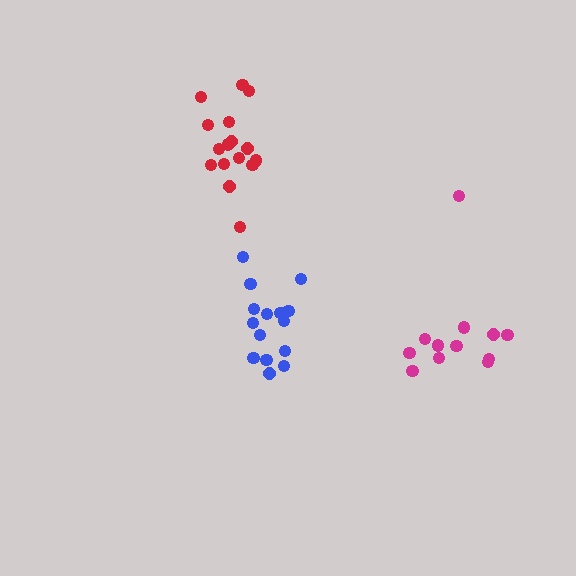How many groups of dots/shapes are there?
There are 3 groups.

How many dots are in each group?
Group 1: 16 dots, Group 2: 12 dots, Group 3: 15 dots (43 total).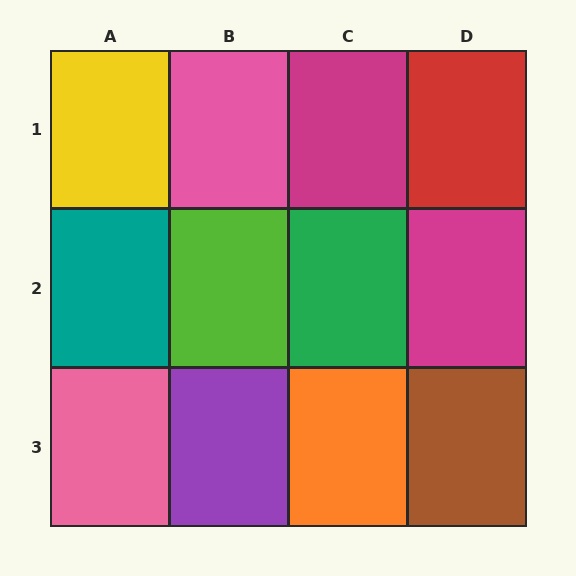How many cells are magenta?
2 cells are magenta.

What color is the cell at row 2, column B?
Lime.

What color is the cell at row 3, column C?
Orange.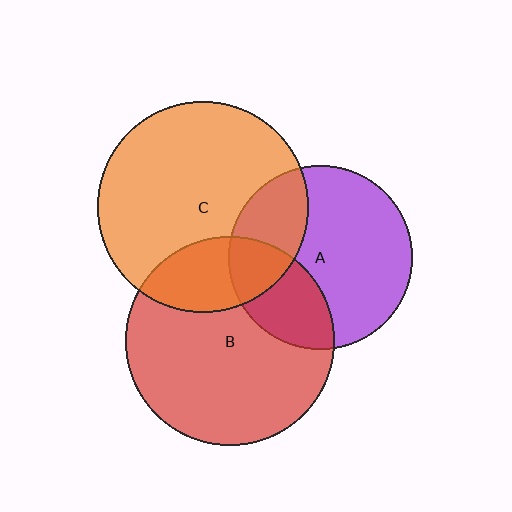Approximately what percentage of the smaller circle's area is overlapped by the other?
Approximately 25%.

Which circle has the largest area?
Circle C (orange).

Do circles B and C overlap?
Yes.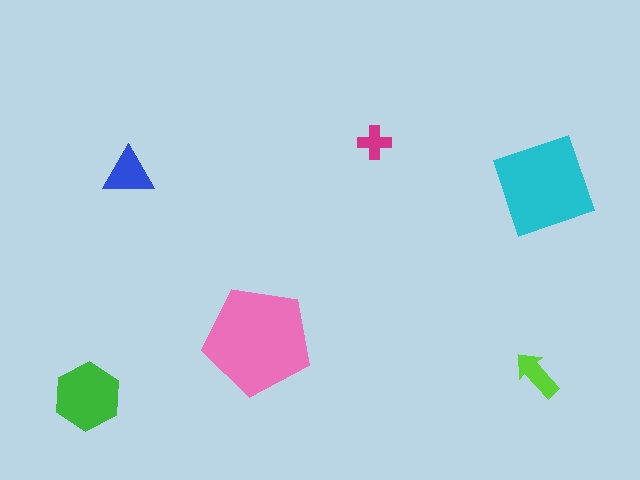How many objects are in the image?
There are 6 objects in the image.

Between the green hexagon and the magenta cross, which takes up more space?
The green hexagon.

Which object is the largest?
The pink pentagon.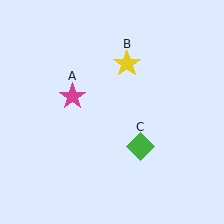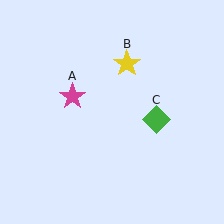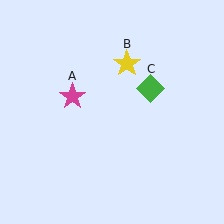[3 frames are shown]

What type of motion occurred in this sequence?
The green diamond (object C) rotated counterclockwise around the center of the scene.